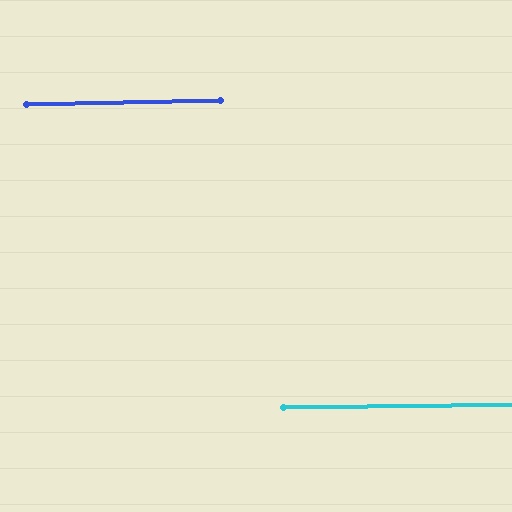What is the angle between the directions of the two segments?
Approximately 0 degrees.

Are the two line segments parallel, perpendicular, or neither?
Parallel — their directions differ by only 0.4°.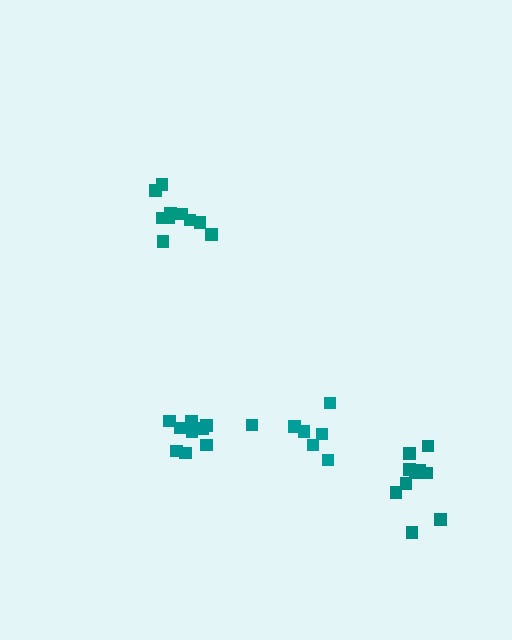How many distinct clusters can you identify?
There are 4 distinct clusters.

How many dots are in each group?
Group 1: 10 dots, Group 2: 11 dots, Group 3: 6 dots, Group 4: 10 dots (37 total).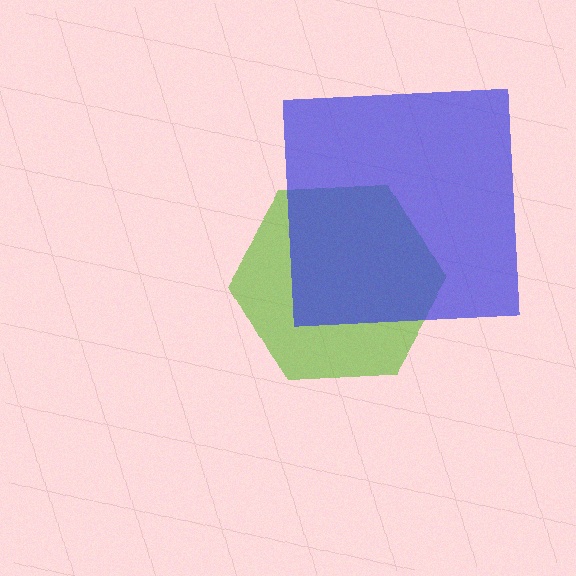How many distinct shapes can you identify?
There are 2 distinct shapes: a lime hexagon, a blue square.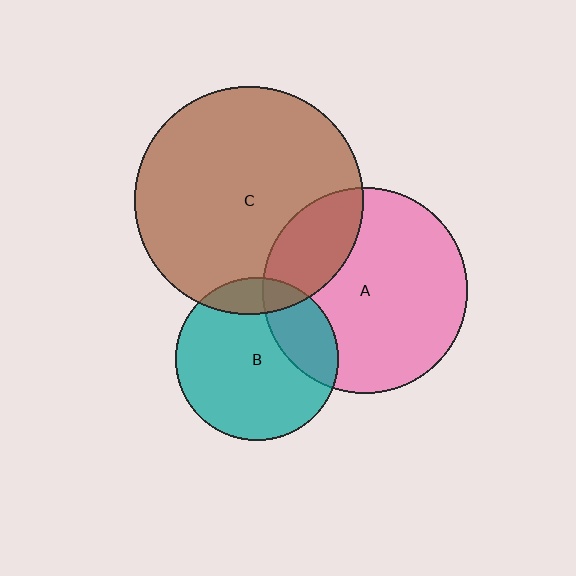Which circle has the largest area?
Circle C (brown).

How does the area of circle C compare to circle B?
Approximately 2.0 times.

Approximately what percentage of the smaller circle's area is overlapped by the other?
Approximately 25%.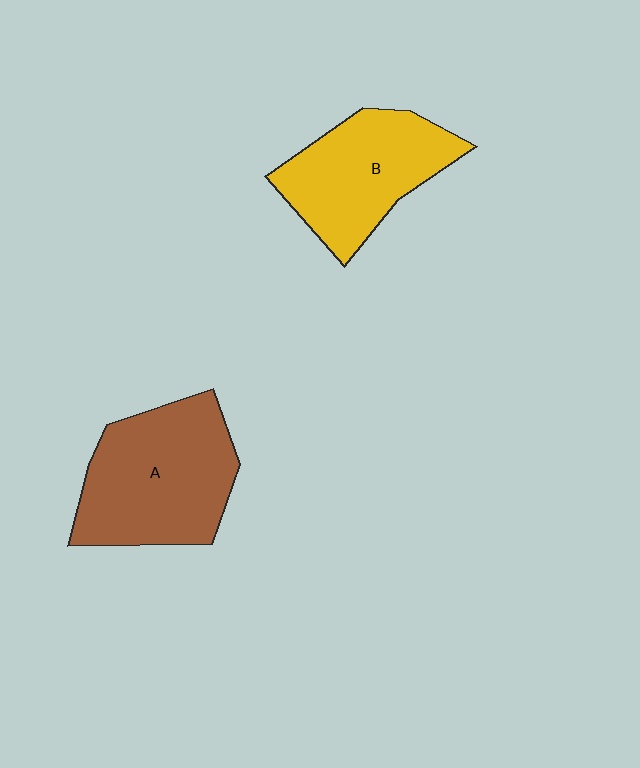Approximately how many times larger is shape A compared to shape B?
Approximately 1.2 times.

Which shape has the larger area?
Shape A (brown).